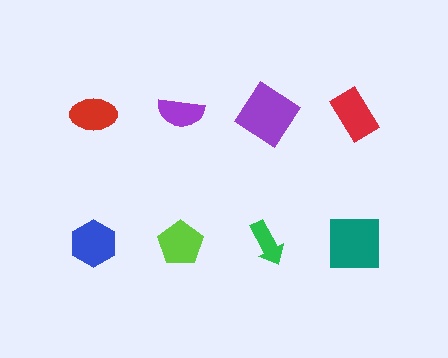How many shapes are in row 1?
4 shapes.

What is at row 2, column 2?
A lime pentagon.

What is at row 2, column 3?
A green arrow.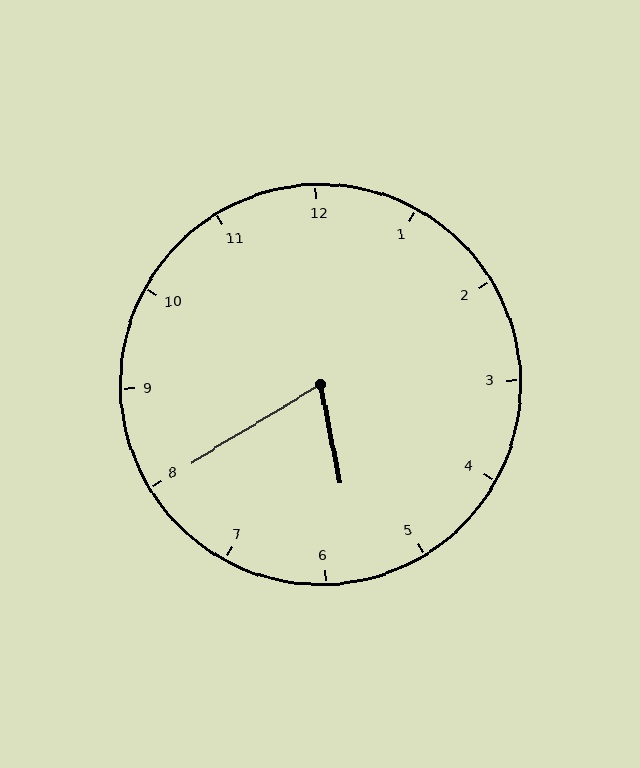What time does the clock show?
5:40.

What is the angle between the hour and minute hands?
Approximately 70 degrees.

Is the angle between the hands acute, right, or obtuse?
It is acute.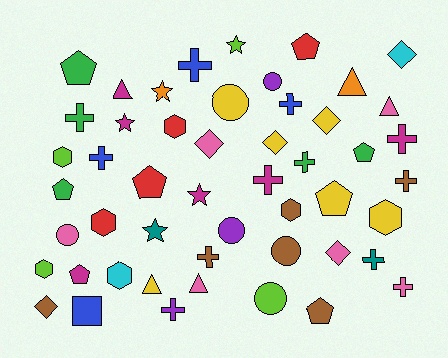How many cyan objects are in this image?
There are 2 cyan objects.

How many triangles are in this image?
There are 5 triangles.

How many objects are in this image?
There are 50 objects.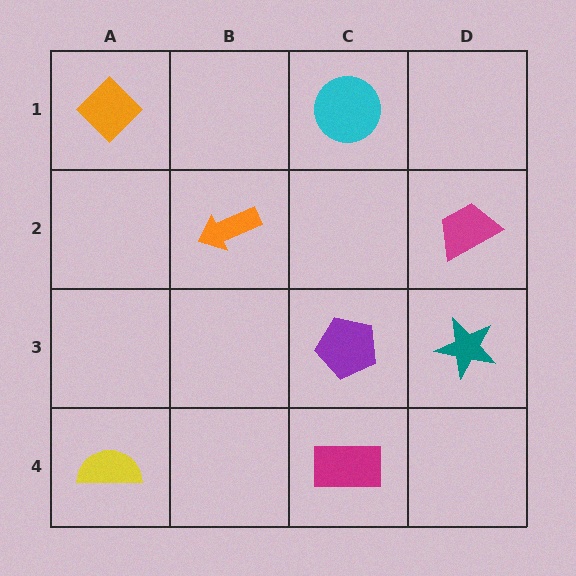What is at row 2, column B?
An orange arrow.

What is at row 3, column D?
A teal star.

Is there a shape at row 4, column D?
No, that cell is empty.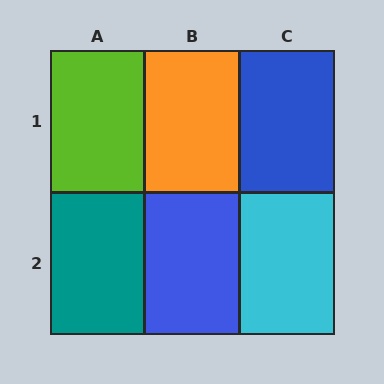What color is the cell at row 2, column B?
Blue.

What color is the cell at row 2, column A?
Teal.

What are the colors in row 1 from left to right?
Lime, orange, blue.